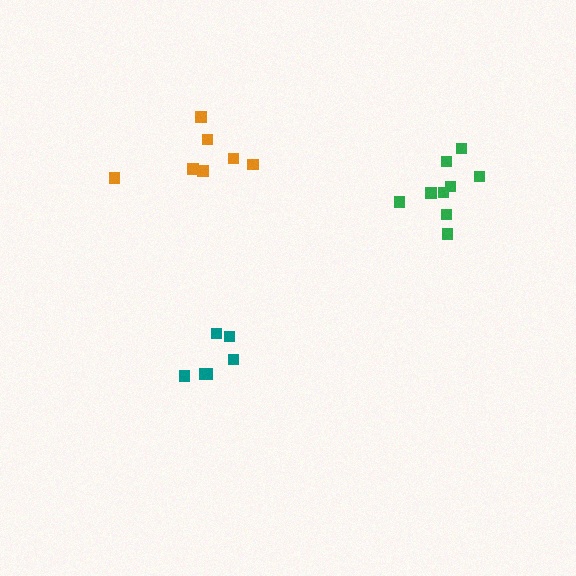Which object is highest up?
The orange cluster is topmost.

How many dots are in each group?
Group 1: 9 dots, Group 2: 6 dots, Group 3: 7 dots (22 total).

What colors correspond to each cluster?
The clusters are colored: green, teal, orange.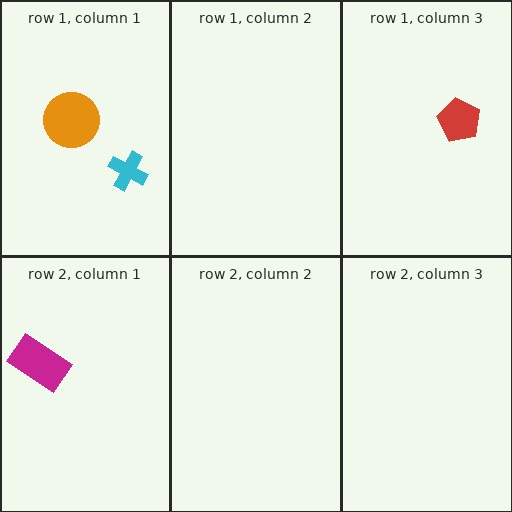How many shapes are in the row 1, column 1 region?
2.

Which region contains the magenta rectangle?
The row 2, column 1 region.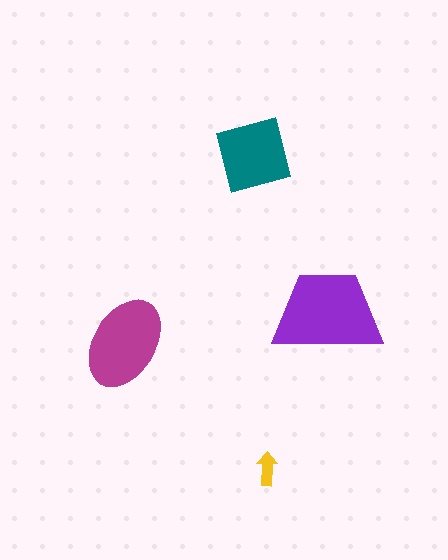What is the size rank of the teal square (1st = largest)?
3rd.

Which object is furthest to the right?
The purple trapezoid is rightmost.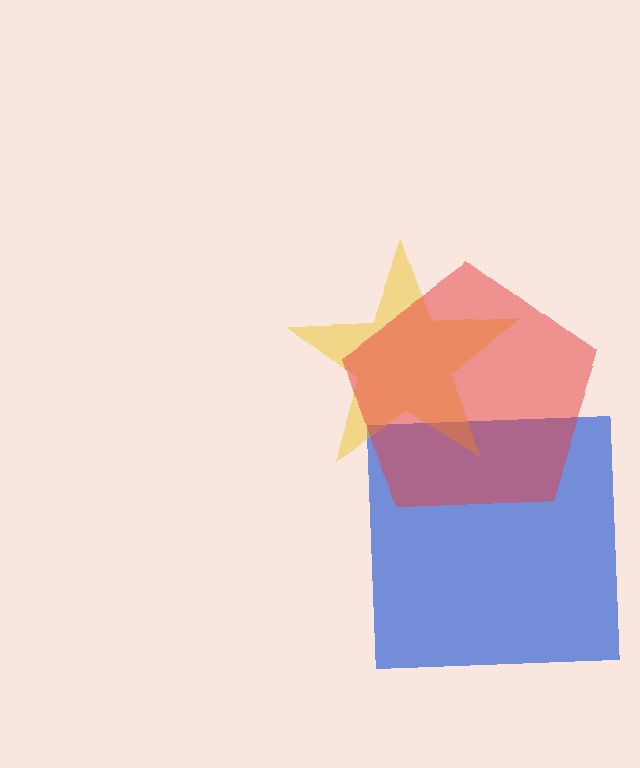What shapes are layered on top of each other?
The layered shapes are: a blue square, a yellow star, a red pentagon.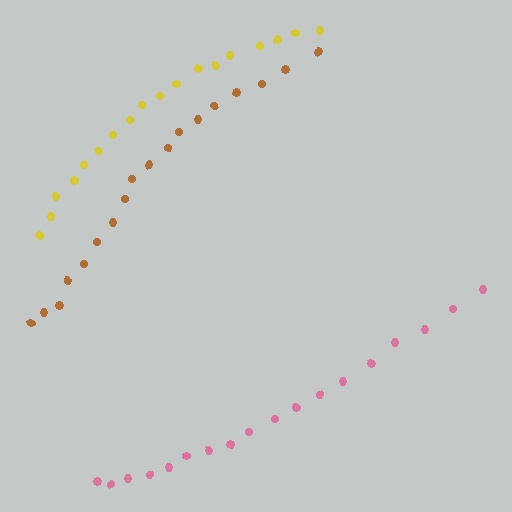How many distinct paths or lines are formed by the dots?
There are 3 distinct paths.